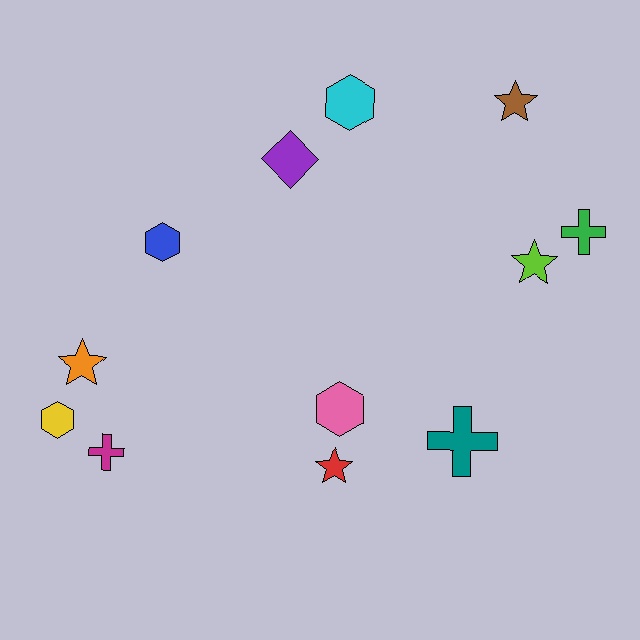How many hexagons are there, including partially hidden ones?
There are 4 hexagons.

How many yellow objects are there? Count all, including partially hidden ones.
There is 1 yellow object.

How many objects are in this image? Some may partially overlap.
There are 12 objects.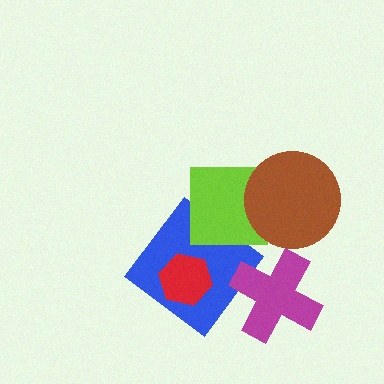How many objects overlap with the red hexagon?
1 object overlaps with the red hexagon.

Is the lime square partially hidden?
Yes, it is partially covered by another shape.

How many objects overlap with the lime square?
2 objects overlap with the lime square.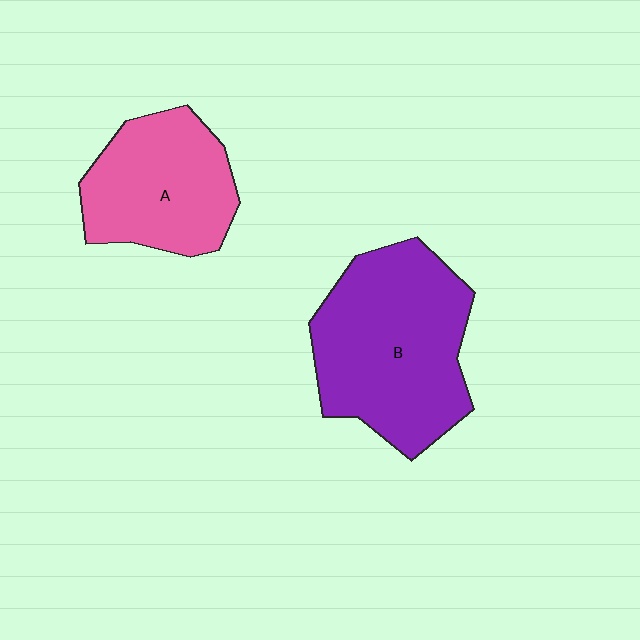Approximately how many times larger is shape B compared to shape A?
Approximately 1.5 times.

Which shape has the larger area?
Shape B (purple).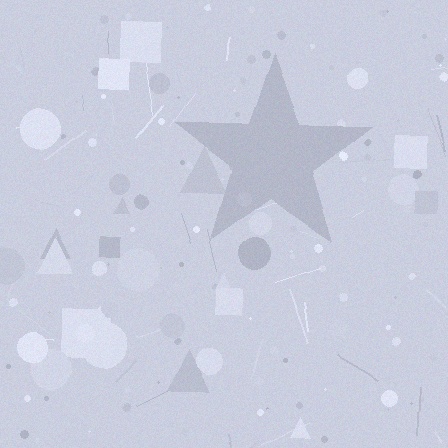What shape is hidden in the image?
A star is hidden in the image.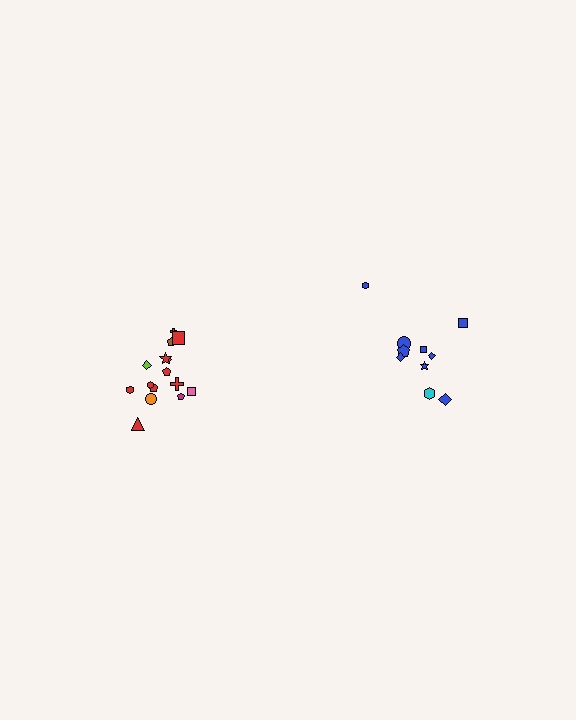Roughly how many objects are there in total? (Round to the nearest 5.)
Roughly 25 objects in total.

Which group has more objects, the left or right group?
The left group.